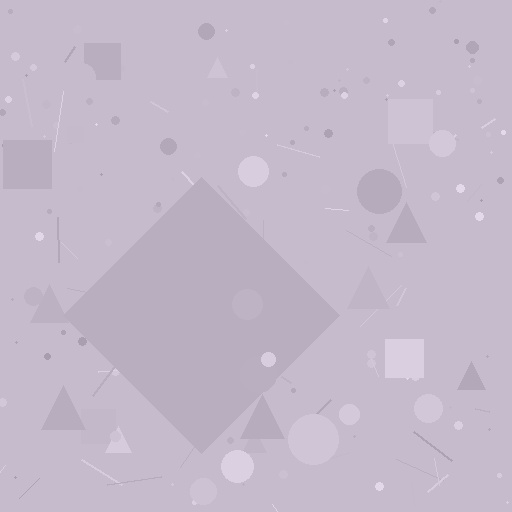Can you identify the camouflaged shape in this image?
The camouflaged shape is a diamond.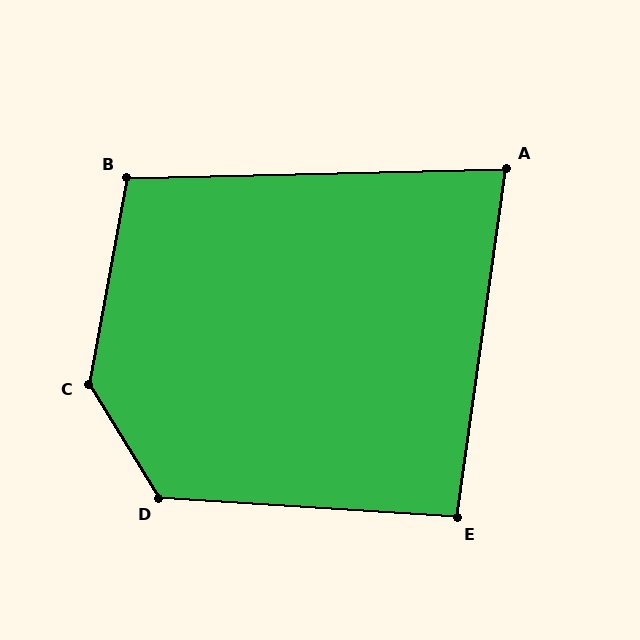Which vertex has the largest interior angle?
C, at approximately 138 degrees.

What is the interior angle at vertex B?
Approximately 102 degrees (obtuse).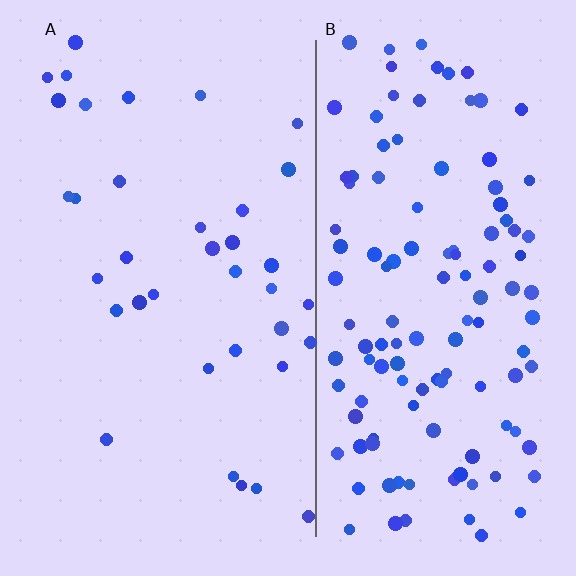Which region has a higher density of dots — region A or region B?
B (the right).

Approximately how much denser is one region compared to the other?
Approximately 3.5× — region B over region A.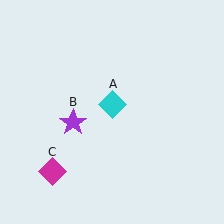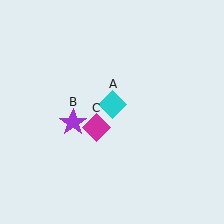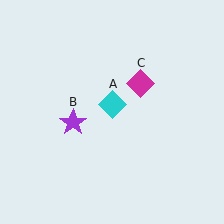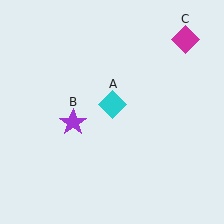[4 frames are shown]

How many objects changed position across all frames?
1 object changed position: magenta diamond (object C).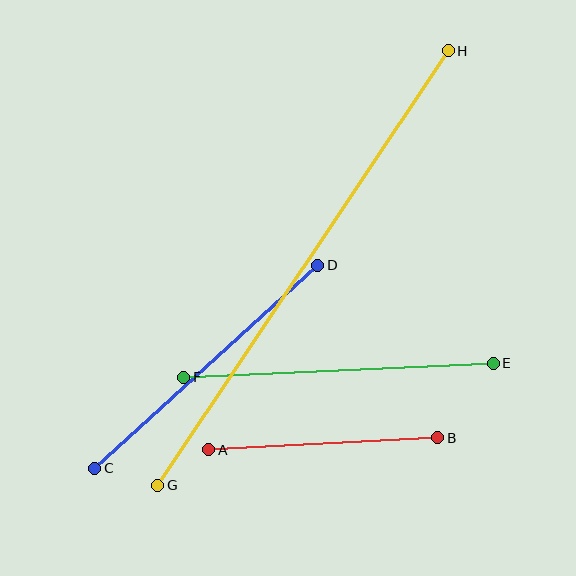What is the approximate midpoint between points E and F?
The midpoint is at approximately (338, 370) pixels.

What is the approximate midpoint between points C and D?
The midpoint is at approximately (206, 367) pixels.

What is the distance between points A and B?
The distance is approximately 230 pixels.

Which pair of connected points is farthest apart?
Points G and H are farthest apart.